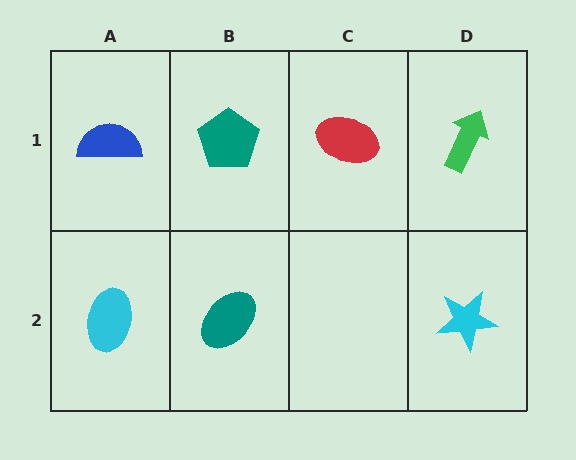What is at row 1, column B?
A teal pentagon.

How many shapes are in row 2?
3 shapes.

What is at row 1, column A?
A blue semicircle.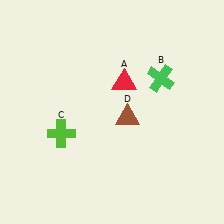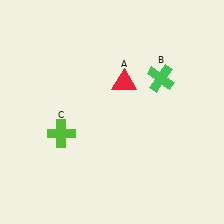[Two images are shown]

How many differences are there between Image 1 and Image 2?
There is 1 difference between the two images.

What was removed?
The brown triangle (D) was removed in Image 2.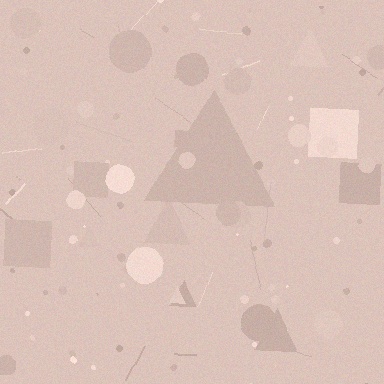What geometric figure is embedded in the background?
A triangle is embedded in the background.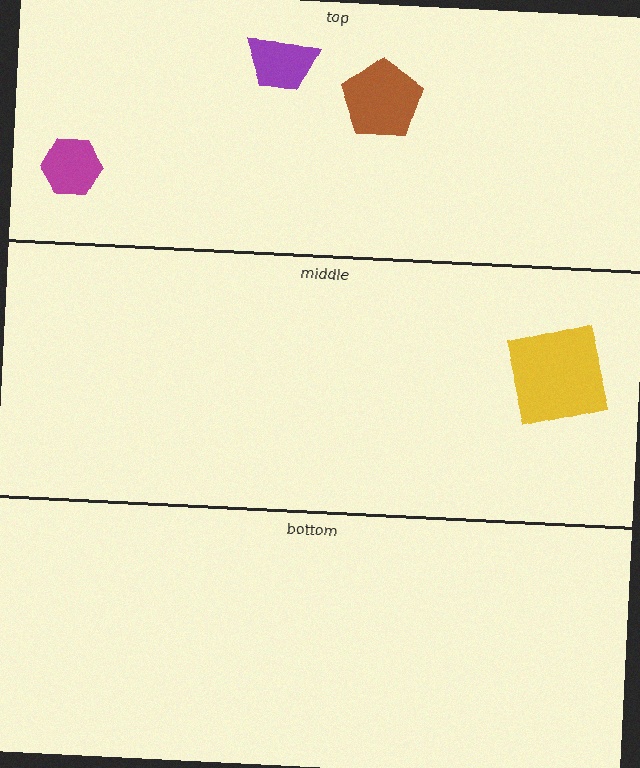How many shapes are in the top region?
3.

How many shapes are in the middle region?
1.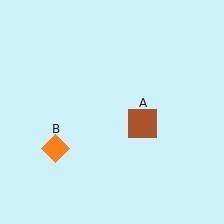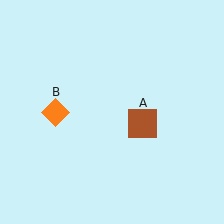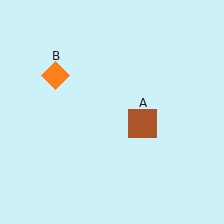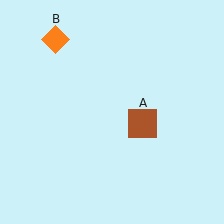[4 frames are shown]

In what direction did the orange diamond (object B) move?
The orange diamond (object B) moved up.